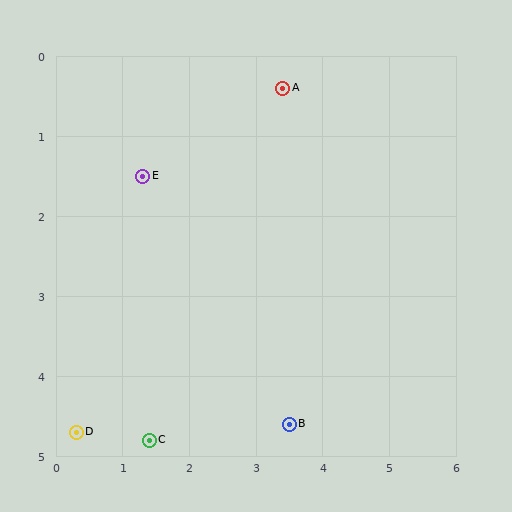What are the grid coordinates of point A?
Point A is at approximately (3.4, 0.4).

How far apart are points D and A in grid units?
Points D and A are about 5.3 grid units apart.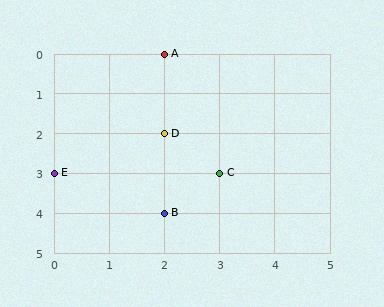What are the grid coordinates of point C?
Point C is at grid coordinates (3, 3).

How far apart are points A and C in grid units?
Points A and C are 1 column and 3 rows apart (about 3.2 grid units diagonally).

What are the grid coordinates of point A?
Point A is at grid coordinates (2, 0).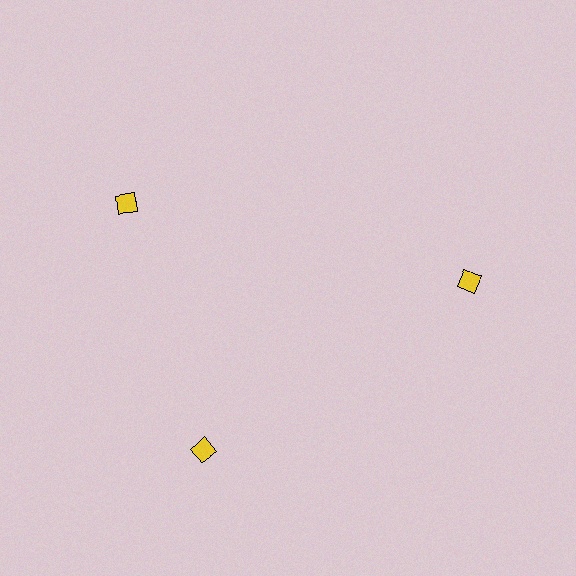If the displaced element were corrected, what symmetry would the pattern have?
It would have 3-fold rotational symmetry — the pattern would map onto itself every 120 degrees.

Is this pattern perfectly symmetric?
No. The 3 yellow diamonds are arranged in a ring, but one element near the 11 o'clock position is rotated out of alignment along the ring, breaking the 3-fold rotational symmetry.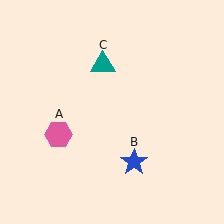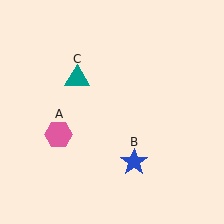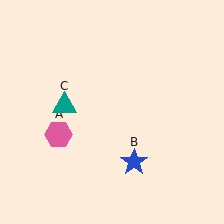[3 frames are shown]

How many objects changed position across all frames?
1 object changed position: teal triangle (object C).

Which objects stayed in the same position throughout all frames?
Pink hexagon (object A) and blue star (object B) remained stationary.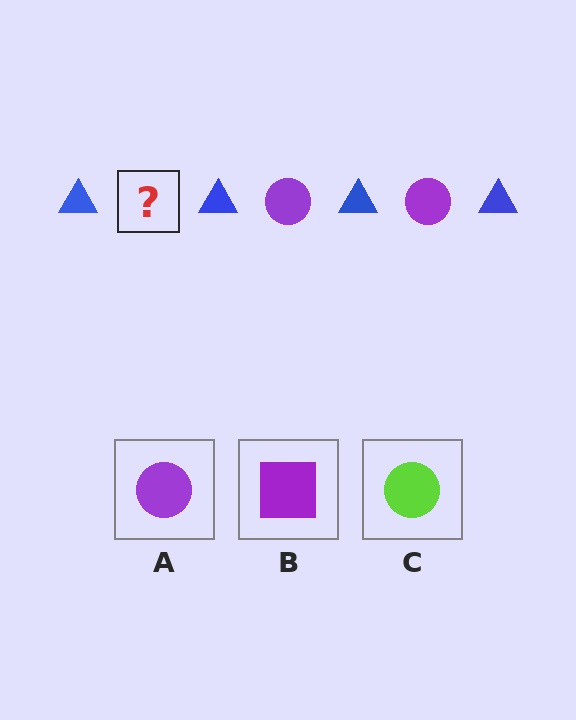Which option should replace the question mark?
Option A.